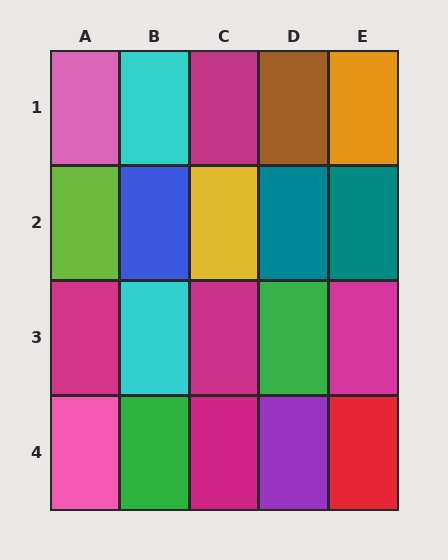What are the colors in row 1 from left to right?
Pink, cyan, magenta, brown, orange.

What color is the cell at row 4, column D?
Purple.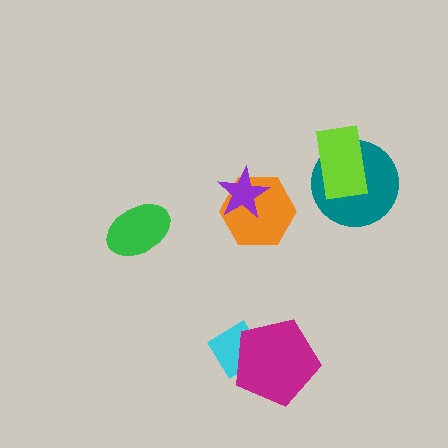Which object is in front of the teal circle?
The lime rectangle is in front of the teal circle.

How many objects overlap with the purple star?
1 object overlaps with the purple star.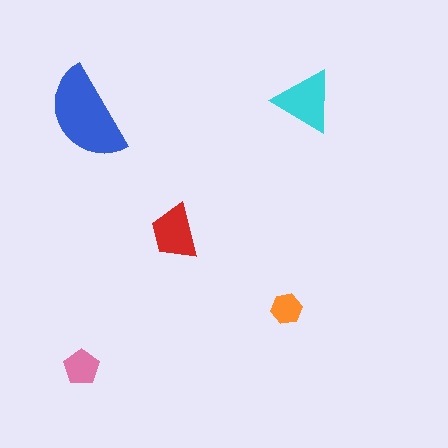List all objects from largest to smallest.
The blue semicircle, the cyan triangle, the red trapezoid, the pink pentagon, the orange hexagon.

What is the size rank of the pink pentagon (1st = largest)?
4th.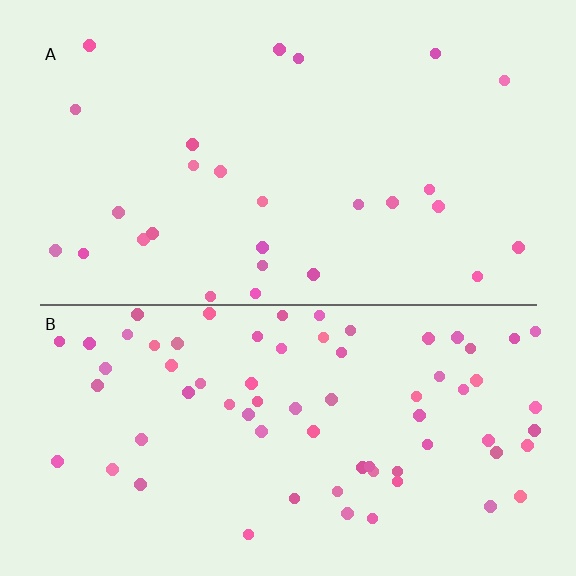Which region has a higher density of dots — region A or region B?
B (the bottom).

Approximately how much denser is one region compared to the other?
Approximately 2.6× — region B over region A.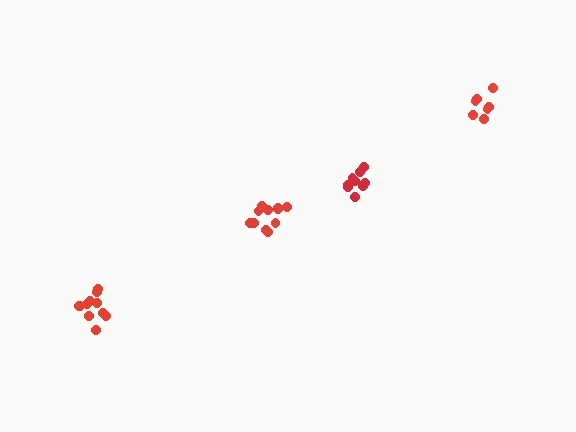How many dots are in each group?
Group 1: 10 dots, Group 2: 11 dots, Group 3: 11 dots, Group 4: 7 dots (39 total).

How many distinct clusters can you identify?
There are 4 distinct clusters.